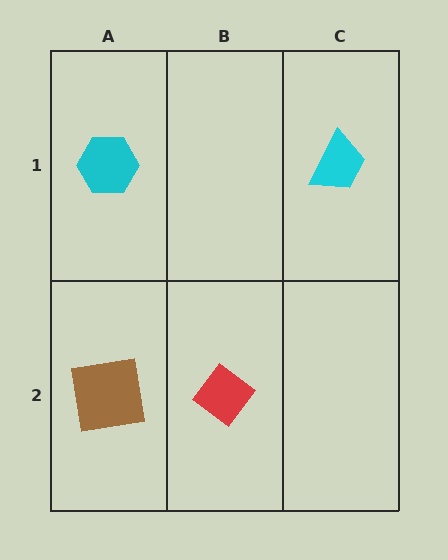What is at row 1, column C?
A cyan trapezoid.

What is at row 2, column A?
A brown square.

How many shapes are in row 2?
2 shapes.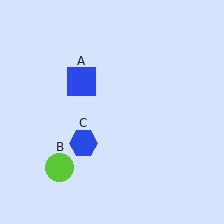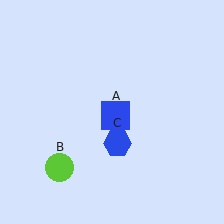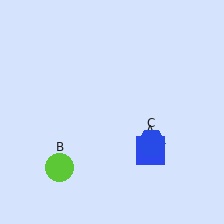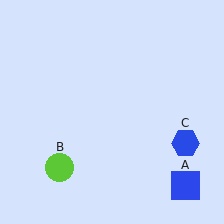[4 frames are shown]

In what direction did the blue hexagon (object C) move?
The blue hexagon (object C) moved right.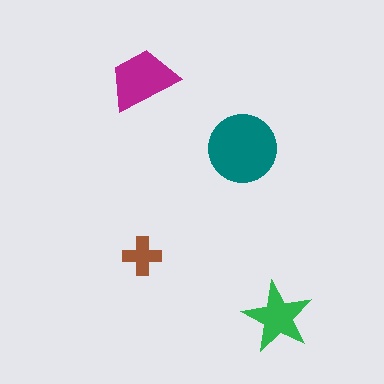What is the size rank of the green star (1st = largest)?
3rd.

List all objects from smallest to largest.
The brown cross, the green star, the magenta trapezoid, the teal circle.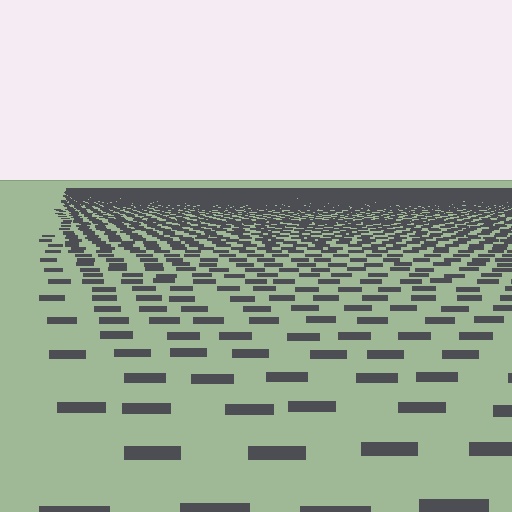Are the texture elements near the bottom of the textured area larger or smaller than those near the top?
Larger. Near the bottom, elements are closer to the viewer and appear at a bigger on-screen size.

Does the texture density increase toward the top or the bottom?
Density increases toward the top.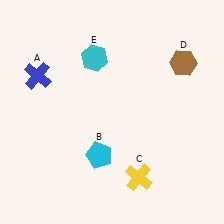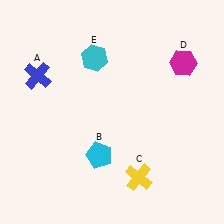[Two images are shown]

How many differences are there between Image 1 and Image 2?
There is 1 difference between the two images.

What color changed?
The hexagon (D) changed from brown in Image 1 to magenta in Image 2.